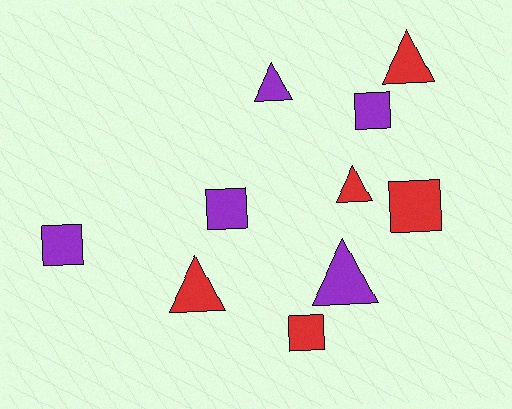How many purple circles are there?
There are no purple circles.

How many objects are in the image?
There are 10 objects.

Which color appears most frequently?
Red, with 5 objects.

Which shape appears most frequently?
Triangle, with 5 objects.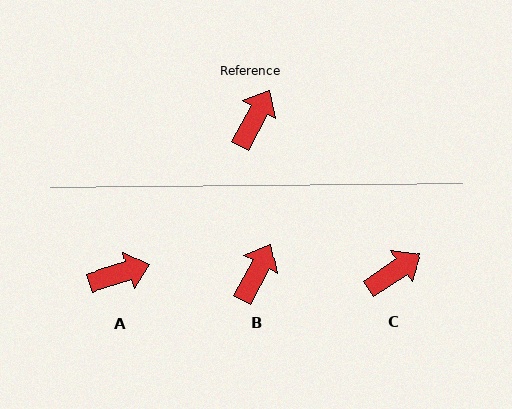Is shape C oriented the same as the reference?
No, it is off by about 28 degrees.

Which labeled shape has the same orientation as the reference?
B.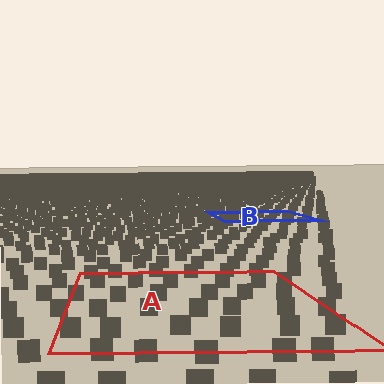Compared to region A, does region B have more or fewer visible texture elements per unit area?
Region B has more texture elements per unit area — they are packed more densely because it is farther away.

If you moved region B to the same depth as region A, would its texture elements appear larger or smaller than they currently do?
They would appear larger. At a closer depth, the same texture elements are projected at a bigger on-screen size.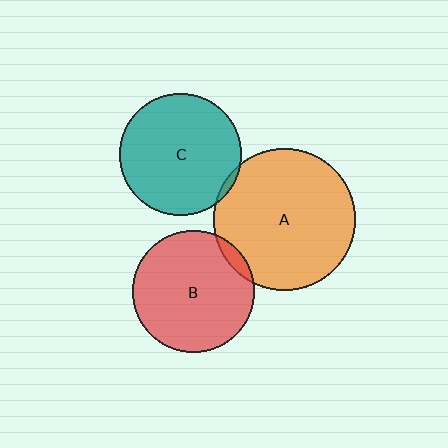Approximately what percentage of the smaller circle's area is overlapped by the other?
Approximately 5%.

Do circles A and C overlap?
Yes.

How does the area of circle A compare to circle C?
Approximately 1.4 times.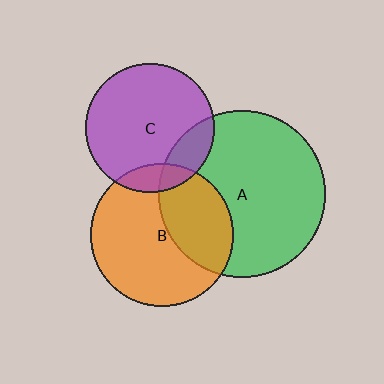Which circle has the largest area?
Circle A (green).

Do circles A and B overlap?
Yes.